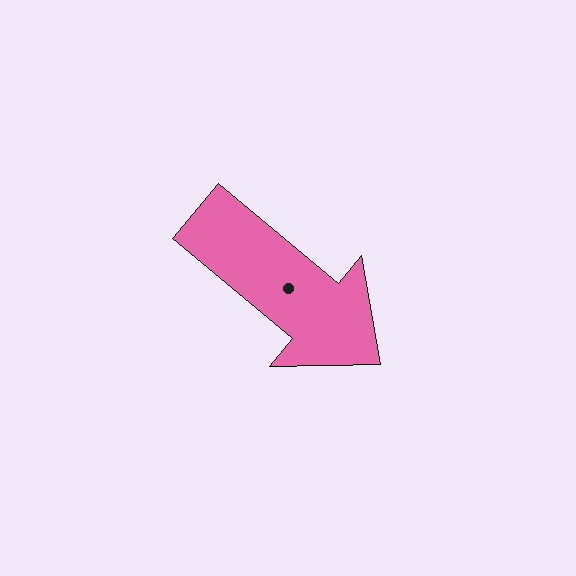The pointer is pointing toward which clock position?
Roughly 4 o'clock.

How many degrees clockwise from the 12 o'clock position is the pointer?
Approximately 130 degrees.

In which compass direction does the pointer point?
Southeast.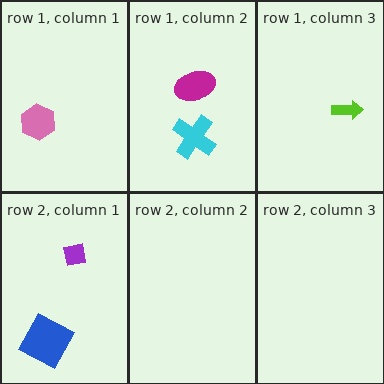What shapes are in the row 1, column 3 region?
The lime arrow.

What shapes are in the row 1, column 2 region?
The cyan cross, the magenta ellipse.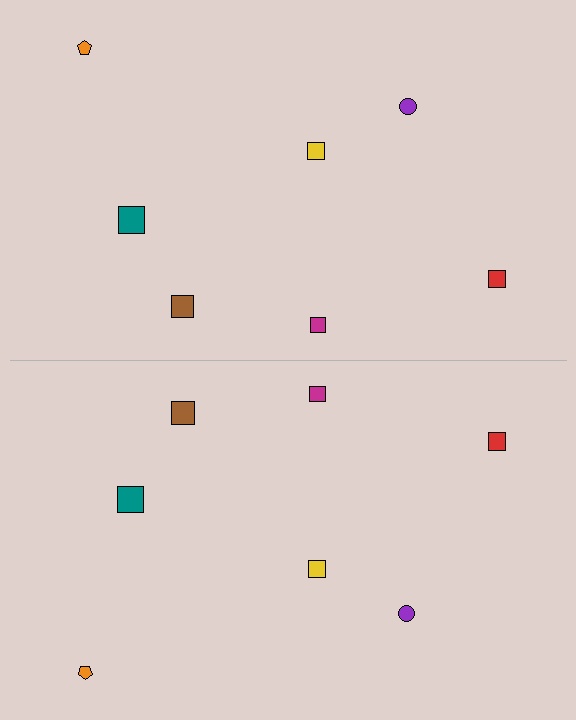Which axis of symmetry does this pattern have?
The pattern has a horizontal axis of symmetry running through the center of the image.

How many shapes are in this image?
There are 14 shapes in this image.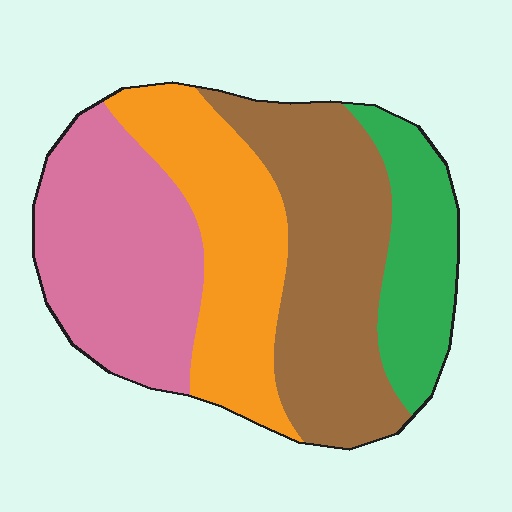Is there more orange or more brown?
Brown.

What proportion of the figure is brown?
Brown covers 31% of the figure.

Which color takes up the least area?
Green, at roughly 15%.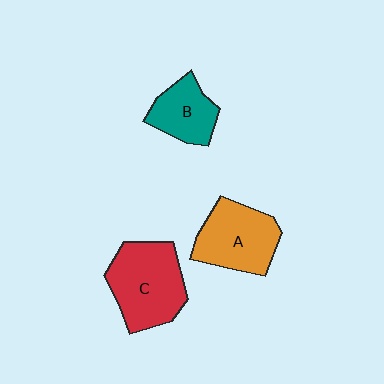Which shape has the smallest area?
Shape B (teal).